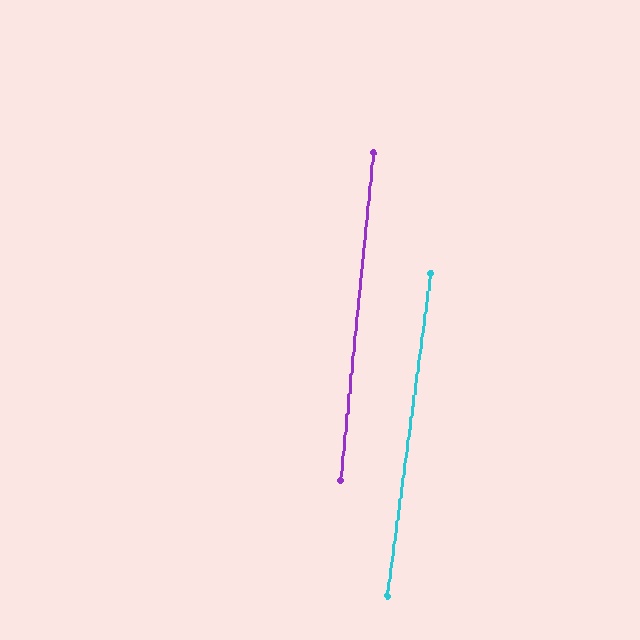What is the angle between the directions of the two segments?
Approximately 2 degrees.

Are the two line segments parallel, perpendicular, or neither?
Parallel — their directions differ by only 2.0°.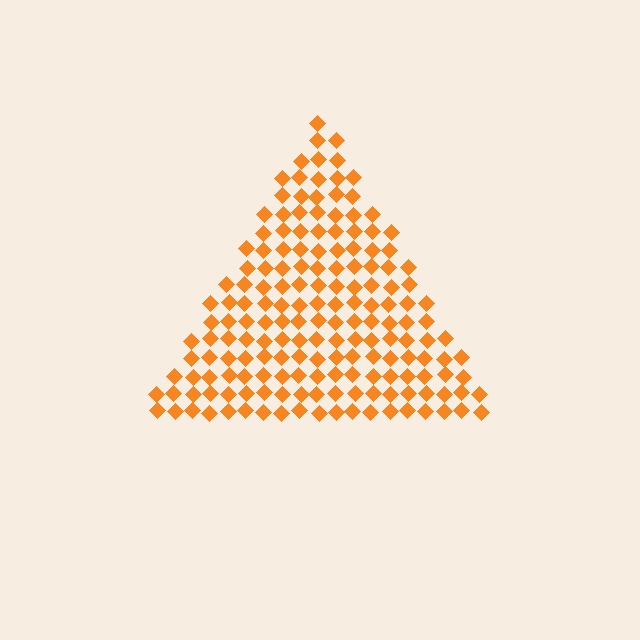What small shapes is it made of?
It is made of small diamonds.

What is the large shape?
The large shape is a triangle.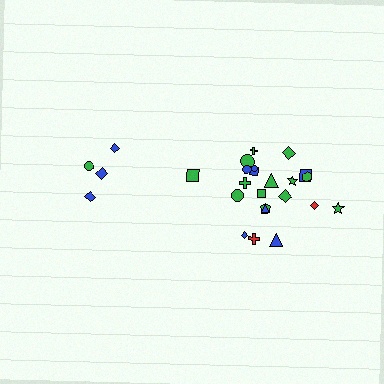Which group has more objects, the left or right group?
The right group.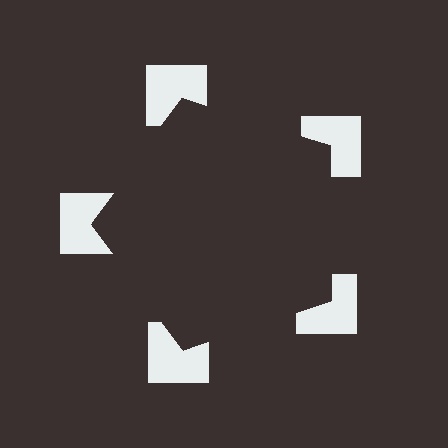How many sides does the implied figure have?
5 sides.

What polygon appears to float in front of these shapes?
An illusory pentagon — its edges are inferred from the aligned wedge cuts in the notched squares, not physically drawn.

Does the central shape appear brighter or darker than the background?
It typically appears slightly darker than the background, even though no actual brightness change is drawn.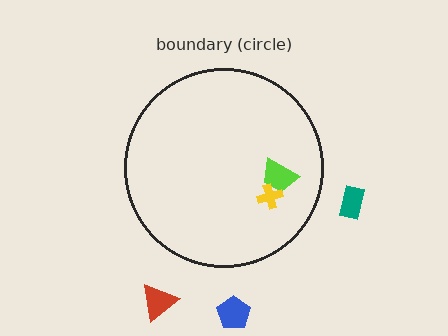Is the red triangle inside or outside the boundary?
Outside.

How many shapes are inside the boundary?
2 inside, 3 outside.